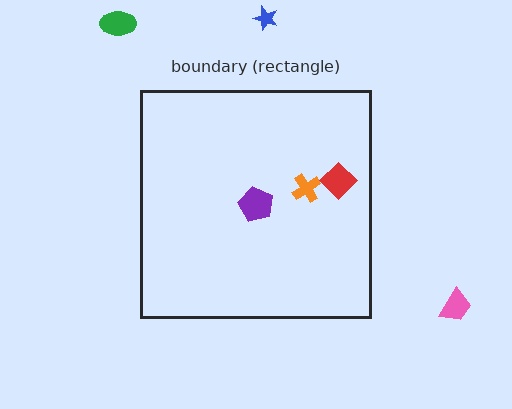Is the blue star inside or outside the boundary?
Outside.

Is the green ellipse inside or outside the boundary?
Outside.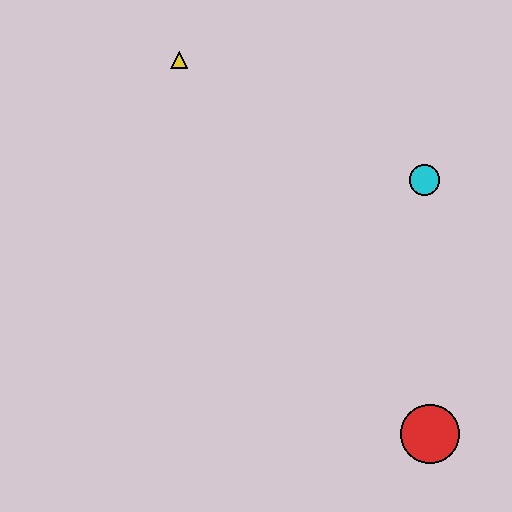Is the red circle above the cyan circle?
No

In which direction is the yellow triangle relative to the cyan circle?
The yellow triangle is to the left of the cyan circle.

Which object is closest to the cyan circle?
The red circle is closest to the cyan circle.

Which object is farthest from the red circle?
The yellow triangle is farthest from the red circle.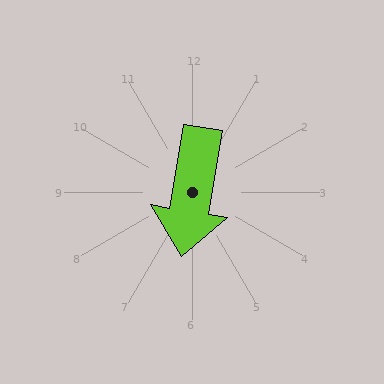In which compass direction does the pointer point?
South.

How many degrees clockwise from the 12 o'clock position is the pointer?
Approximately 190 degrees.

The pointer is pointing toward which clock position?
Roughly 6 o'clock.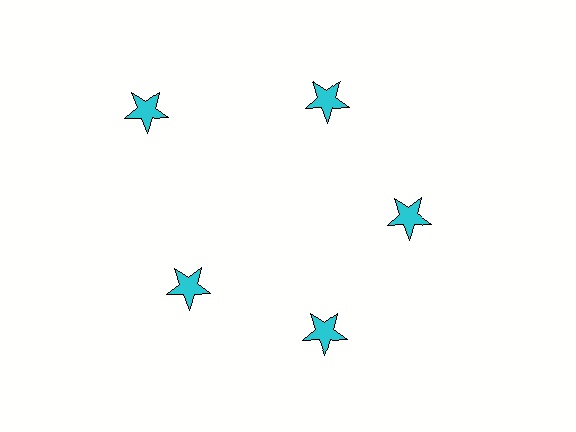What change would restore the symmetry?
The symmetry would be restored by moving it inward, back onto the ring so that all 5 stars sit at equal angles and equal distance from the center.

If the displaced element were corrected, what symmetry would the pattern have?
It would have 5-fold rotational symmetry — the pattern would map onto itself every 72 degrees.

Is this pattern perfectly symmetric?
No. The 5 cyan stars are arranged in a ring, but one element near the 10 o'clock position is pushed outward from the center, breaking the 5-fold rotational symmetry.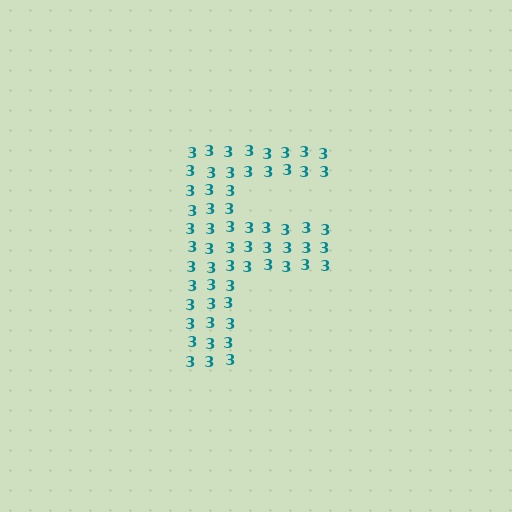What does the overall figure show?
The overall figure shows the letter F.